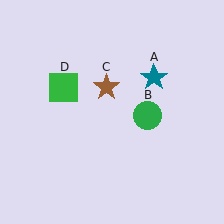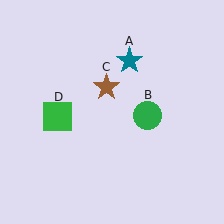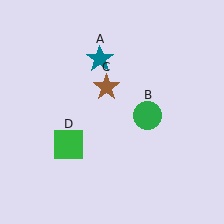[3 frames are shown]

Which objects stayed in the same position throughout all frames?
Green circle (object B) and brown star (object C) remained stationary.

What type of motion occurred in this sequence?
The teal star (object A), green square (object D) rotated counterclockwise around the center of the scene.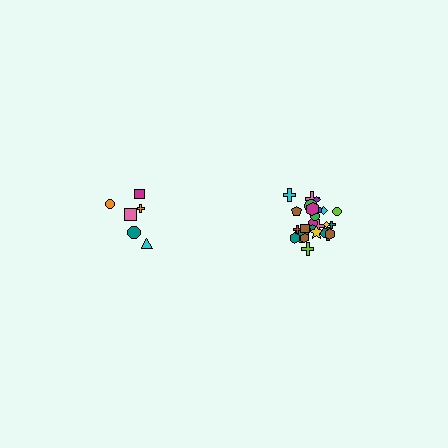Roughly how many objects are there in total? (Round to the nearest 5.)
Roughly 30 objects in total.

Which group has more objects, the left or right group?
The right group.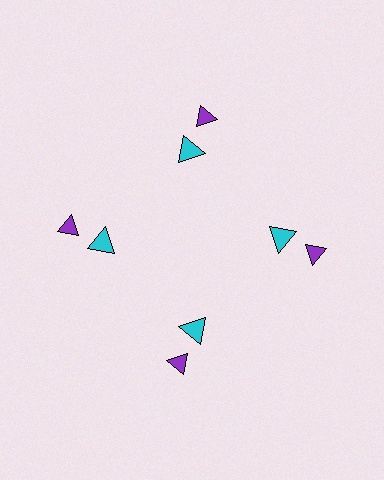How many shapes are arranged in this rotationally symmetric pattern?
There are 8 shapes, arranged in 4 groups of 2.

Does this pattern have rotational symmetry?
Yes, this pattern has 4-fold rotational symmetry. It looks the same after rotating 90 degrees around the center.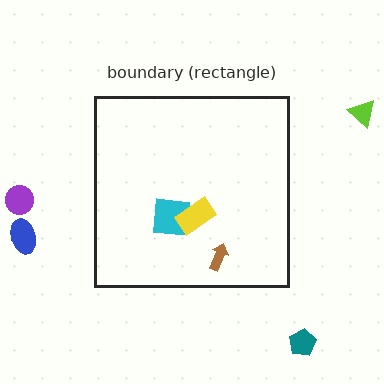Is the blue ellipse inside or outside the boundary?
Outside.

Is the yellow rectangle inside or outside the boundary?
Inside.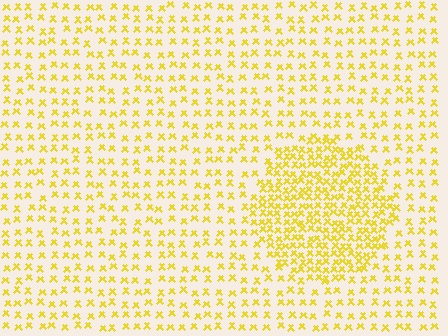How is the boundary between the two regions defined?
The boundary is defined by a change in element density (approximately 2.2x ratio). All elements are the same color, size, and shape.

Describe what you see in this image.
The image contains small yellow elements arranged at two different densities. A circle-shaped region is visible where the elements are more densely packed than the surrounding area.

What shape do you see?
I see a circle.